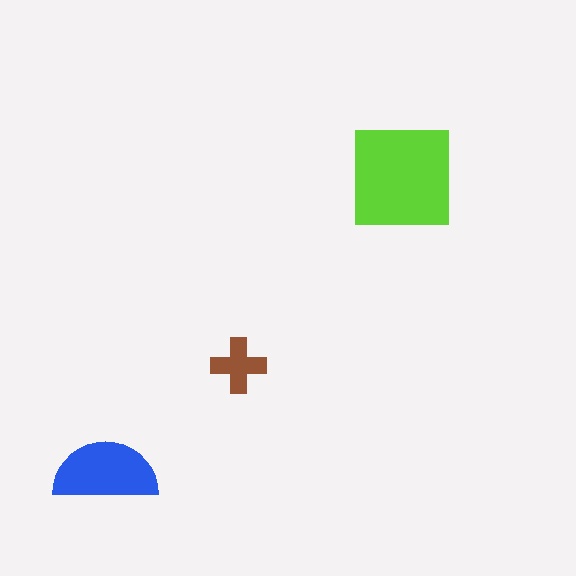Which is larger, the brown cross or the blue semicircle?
The blue semicircle.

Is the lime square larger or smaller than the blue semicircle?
Larger.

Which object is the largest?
The lime square.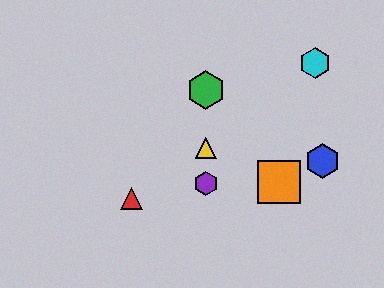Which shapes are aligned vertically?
The green hexagon, the yellow triangle, the purple hexagon are aligned vertically.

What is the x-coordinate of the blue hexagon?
The blue hexagon is at x≈323.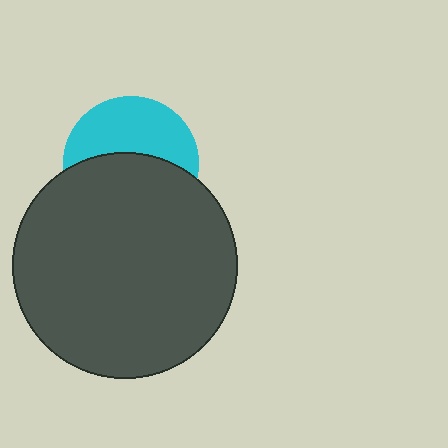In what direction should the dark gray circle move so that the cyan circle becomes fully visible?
The dark gray circle should move down. That is the shortest direction to clear the overlap and leave the cyan circle fully visible.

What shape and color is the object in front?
The object in front is a dark gray circle.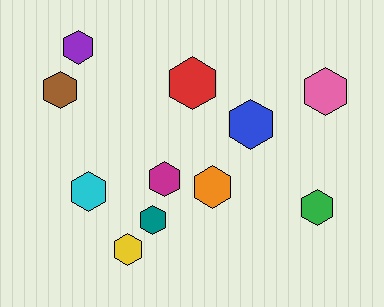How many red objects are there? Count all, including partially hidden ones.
There is 1 red object.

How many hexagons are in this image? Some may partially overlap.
There are 11 hexagons.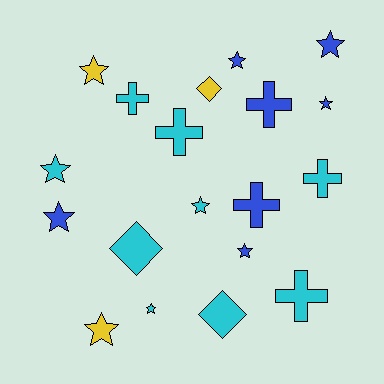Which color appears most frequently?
Cyan, with 9 objects.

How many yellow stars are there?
There are 2 yellow stars.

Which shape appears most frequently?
Star, with 10 objects.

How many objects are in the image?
There are 19 objects.